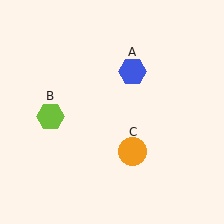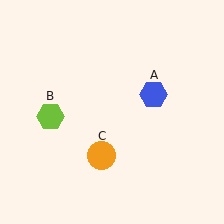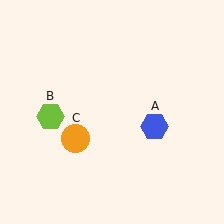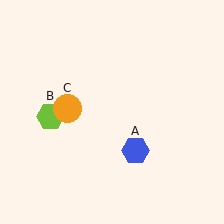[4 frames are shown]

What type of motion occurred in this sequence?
The blue hexagon (object A), orange circle (object C) rotated clockwise around the center of the scene.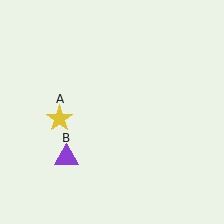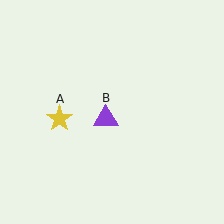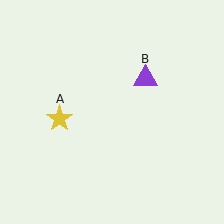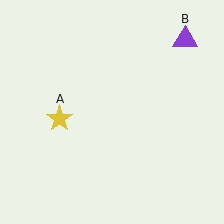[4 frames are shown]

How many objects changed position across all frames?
1 object changed position: purple triangle (object B).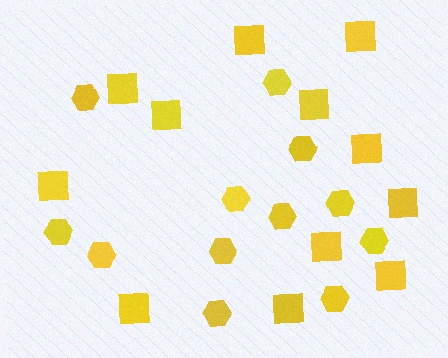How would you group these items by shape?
There are 2 groups: one group of hexagons (12) and one group of squares (12).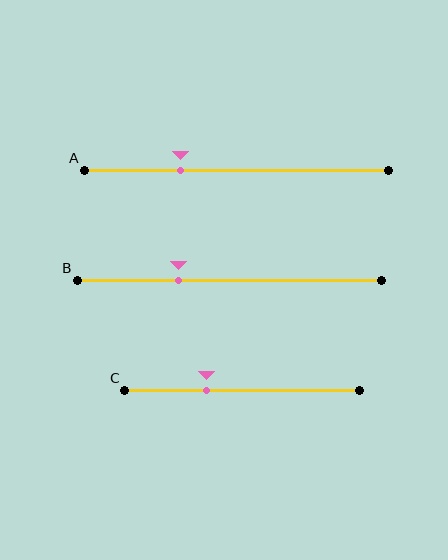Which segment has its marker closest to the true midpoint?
Segment C has its marker closest to the true midpoint.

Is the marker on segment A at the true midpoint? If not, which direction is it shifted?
No, the marker on segment A is shifted to the left by about 18% of the segment length.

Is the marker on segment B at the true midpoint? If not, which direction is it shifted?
No, the marker on segment B is shifted to the left by about 17% of the segment length.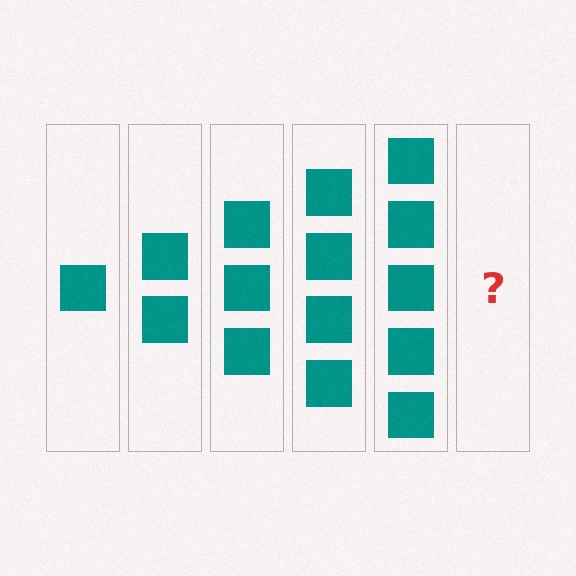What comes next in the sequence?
The next element should be 6 squares.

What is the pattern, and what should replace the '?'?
The pattern is that each step adds one more square. The '?' should be 6 squares.